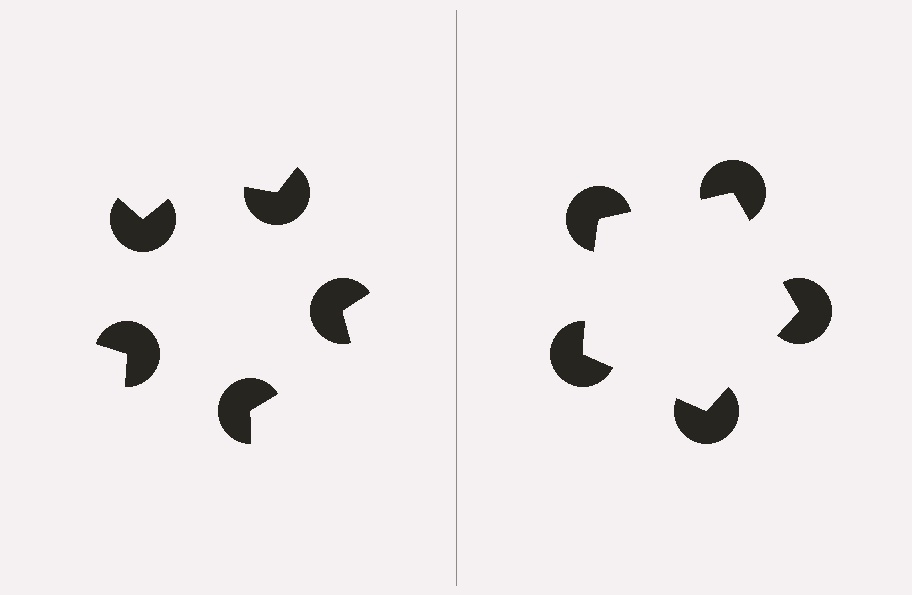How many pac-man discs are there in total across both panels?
10 — 5 on each side.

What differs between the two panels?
The pac-man discs are positioned identically on both sides; only the wedge orientations differ. On the right they align to a pentagon; on the left they are misaligned.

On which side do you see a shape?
An illusory pentagon appears on the right side. On the left side the wedge cuts are rotated, so no coherent shape forms.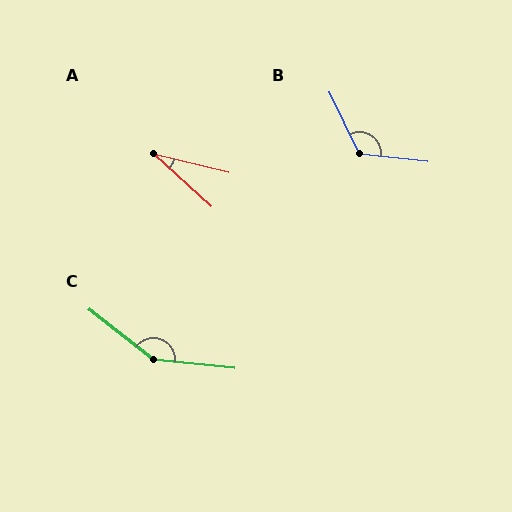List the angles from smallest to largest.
A (29°), B (122°), C (148°).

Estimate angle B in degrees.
Approximately 122 degrees.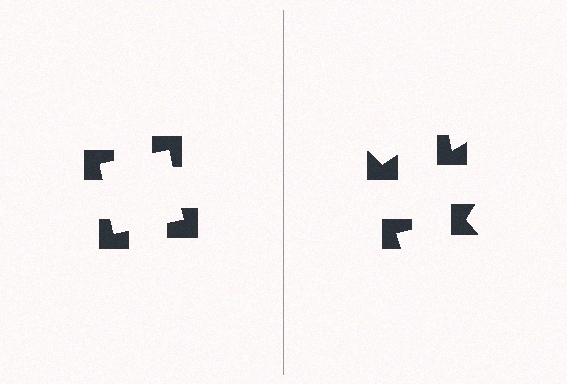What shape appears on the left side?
An illusory square.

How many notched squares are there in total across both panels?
8 — 4 on each side.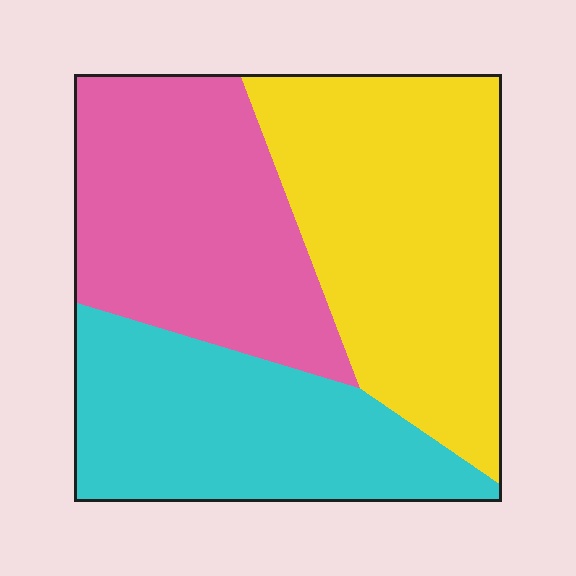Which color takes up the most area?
Yellow, at roughly 40%.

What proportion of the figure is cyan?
Cyan takes up about one third (1/3) of the figure.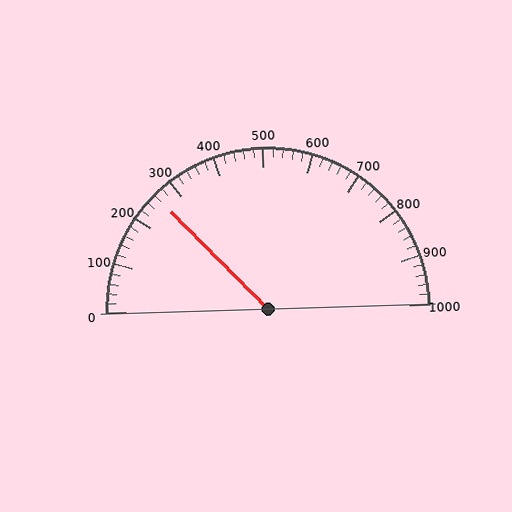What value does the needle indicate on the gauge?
The needle indicates approximately 260.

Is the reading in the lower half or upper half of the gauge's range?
The reading is in the lower half of the range (0 to 1000).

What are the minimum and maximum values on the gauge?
The gauge ranges from 0 to 1000.